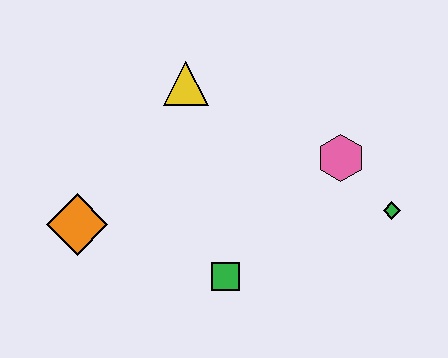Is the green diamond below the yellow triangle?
Yes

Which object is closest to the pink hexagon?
The green diamond is closest to the pink hexagon.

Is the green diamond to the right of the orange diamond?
Yes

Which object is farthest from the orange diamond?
The green diamond is farthest from the orange diamond.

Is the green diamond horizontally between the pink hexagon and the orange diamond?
No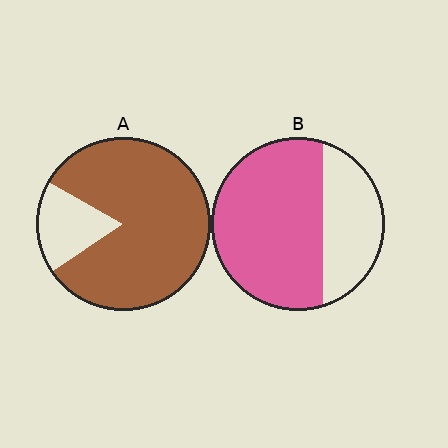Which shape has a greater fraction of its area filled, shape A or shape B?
Shape A.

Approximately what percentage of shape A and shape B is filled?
A is approximately 85% and B is approximately 70%.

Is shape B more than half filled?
Yes.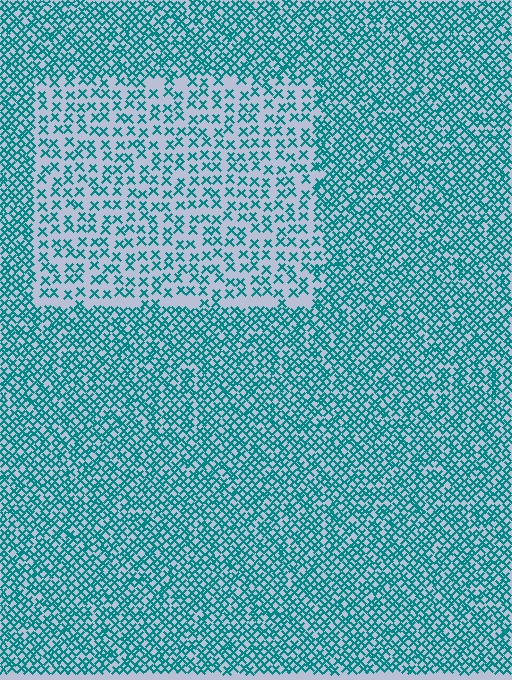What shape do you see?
I see a rectangle.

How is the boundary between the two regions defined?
The boundary is defined by a change in element density (approximately 2.1x ratio). All elements are the same color, size, and shape.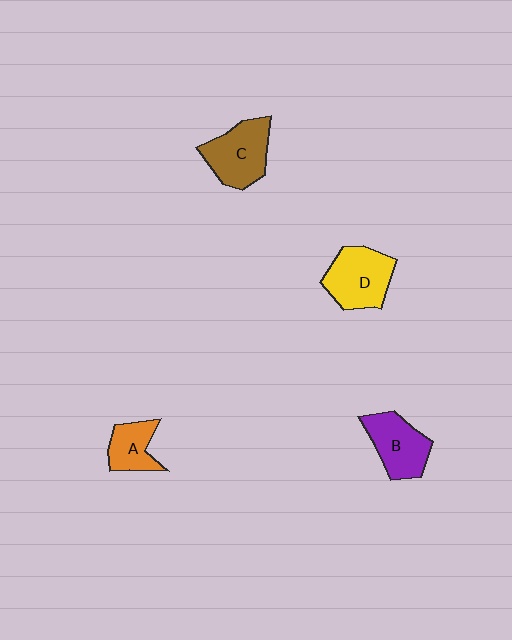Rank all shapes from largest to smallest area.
From largest to smallest: D (yellow), C (brown), B (purple), A (orange).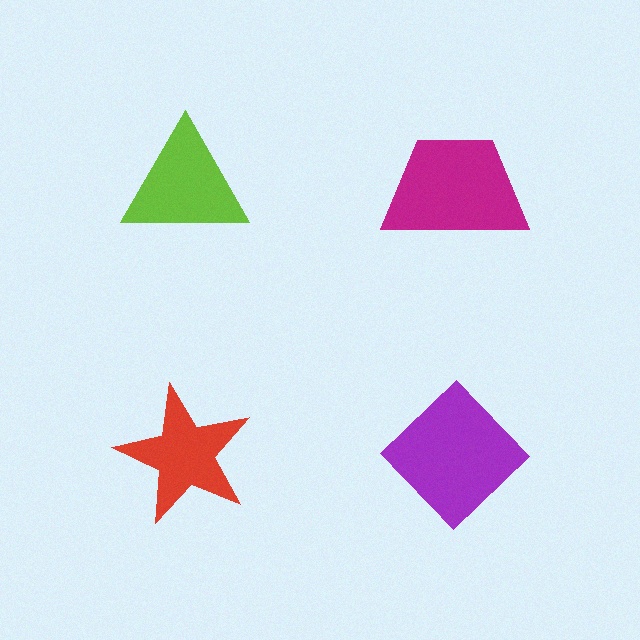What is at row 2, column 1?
A red star.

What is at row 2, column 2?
A purple diamond.